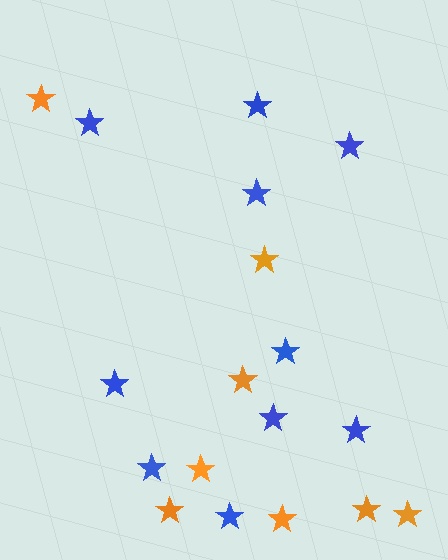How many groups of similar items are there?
There are 2 groups: one group of blue stars (10) and one group of orange stars (8).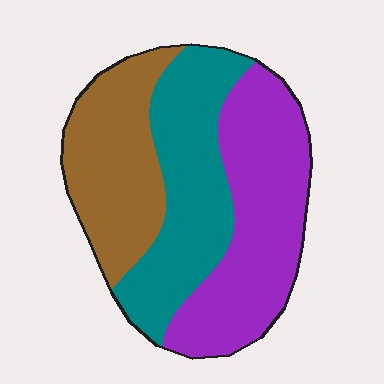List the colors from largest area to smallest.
From largest to smallest: purple, teal, brown.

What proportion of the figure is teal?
Teal takes up about one third (1/3) of the figure.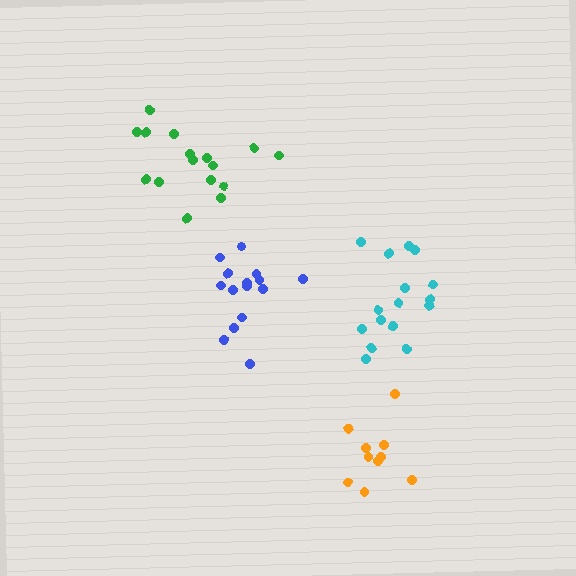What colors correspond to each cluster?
The clusters are colored: orange, cyan, green, blue.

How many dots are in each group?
Group 1: 10 dots, Group 2: 16 dots, Group 3: 16 dots, Group 4: 15 dots (57 total).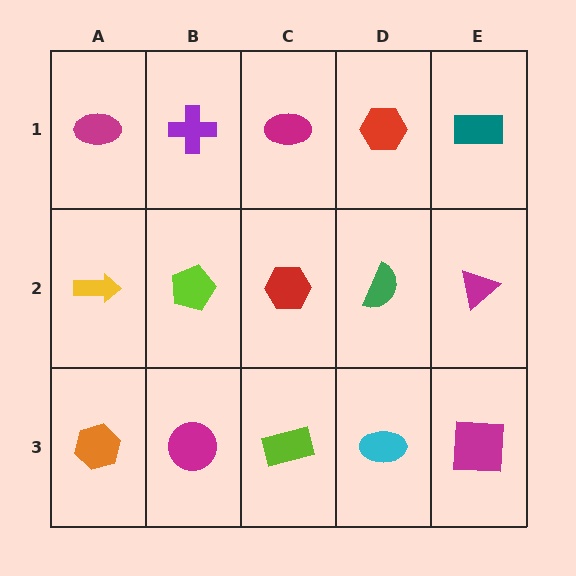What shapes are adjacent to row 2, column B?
A purple cross (row 1, column B), a magenta circle (row 3, column B), a yellow arrow (row 2, column A), a red hexagon (row 2, column C).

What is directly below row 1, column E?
A magenta triangle.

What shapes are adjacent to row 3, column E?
A magenta triangle (row 2, column E), a cyan ellipse (row 3, column D).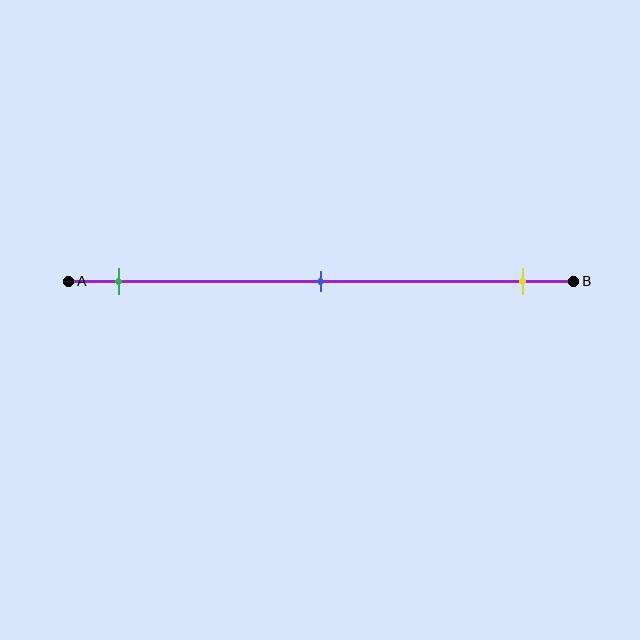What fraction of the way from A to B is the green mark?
The green mark is approximately 10% (0.1) of the way from A to B.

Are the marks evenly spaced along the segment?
Yes, the marks are approximately evenly spaced.